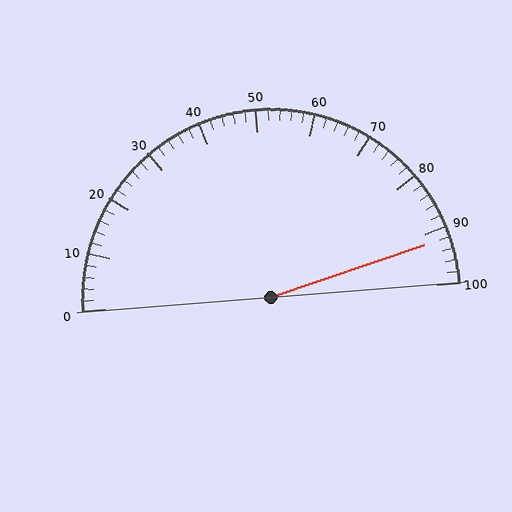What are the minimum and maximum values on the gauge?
The gauge ranges from 0 to 100.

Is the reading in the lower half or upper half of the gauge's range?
The reading is in the upper half of the range (0 to 100).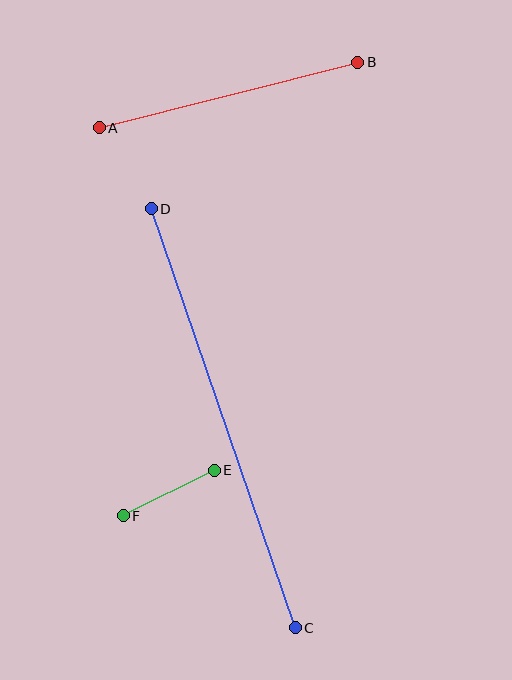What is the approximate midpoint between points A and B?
The midpoint is at approximately (228, 95) pixels.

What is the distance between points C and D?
The distance is approximately 443 pixels.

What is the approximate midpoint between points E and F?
The midpoint is at approximately (169, 493) pixels.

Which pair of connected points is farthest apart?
Points C and D are farthest apart.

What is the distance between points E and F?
The distance is approximately 102 pixels.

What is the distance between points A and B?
The distance is approximately 267 pixels.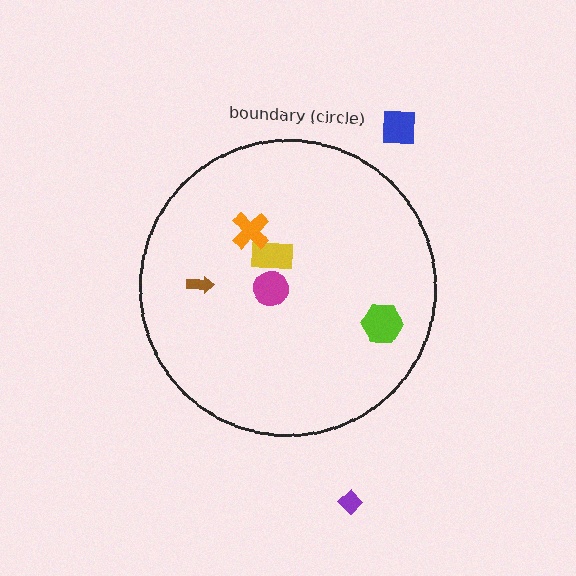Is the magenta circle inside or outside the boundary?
Inside.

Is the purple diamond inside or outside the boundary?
Outside.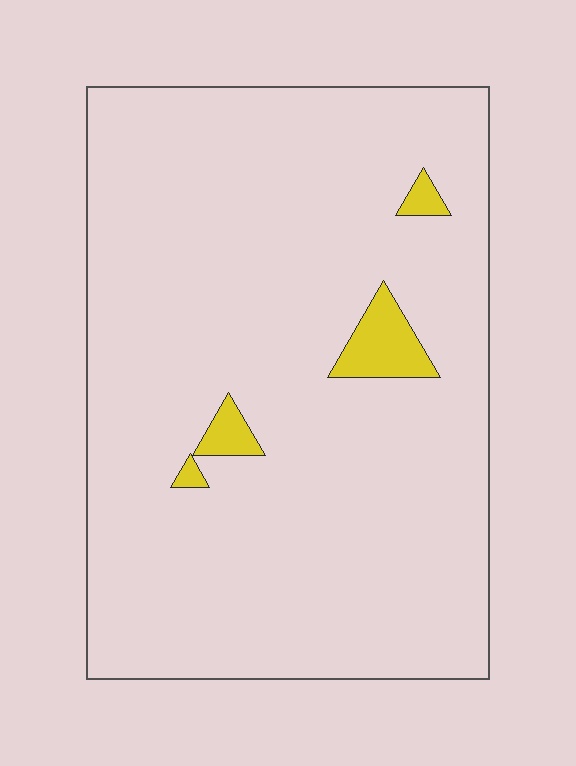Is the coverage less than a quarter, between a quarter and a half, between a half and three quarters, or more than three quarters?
Less than a quarter.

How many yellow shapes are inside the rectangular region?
4.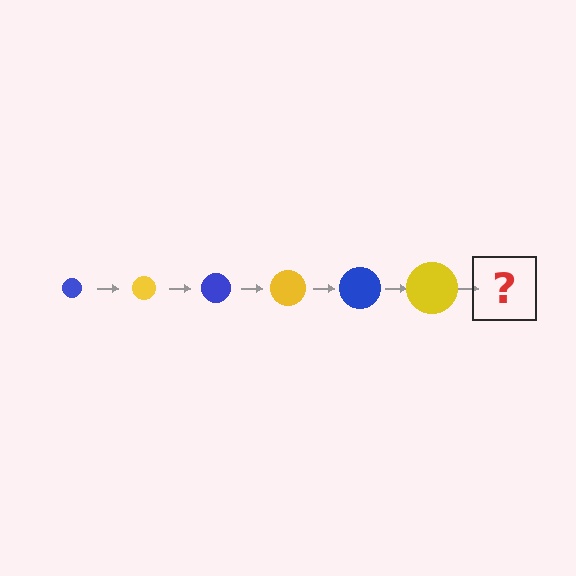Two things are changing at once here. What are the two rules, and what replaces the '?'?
The two rules are that the circle grows larger each step and the color cycles through blue and yellow. The '?' should be a blue circle, larger than the previous one.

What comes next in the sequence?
The next element should be a blue circle, larger than the previous one.